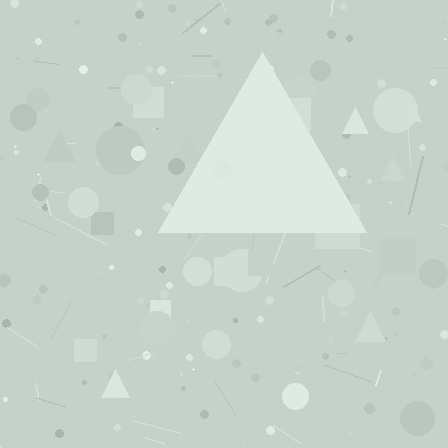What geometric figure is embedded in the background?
A triangle is embedded in the background.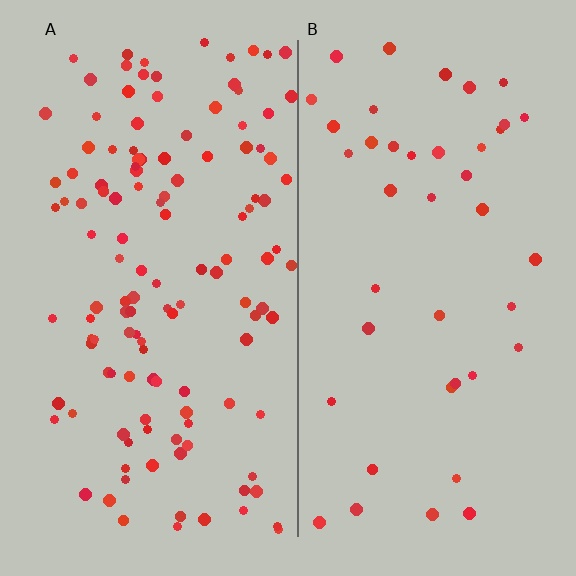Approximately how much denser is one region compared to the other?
Approximately 3.1× — region A over region B.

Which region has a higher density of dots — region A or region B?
A (the left).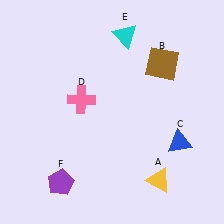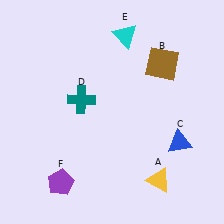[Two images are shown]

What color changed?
The cross (D) changed from pink in Image 1 to teal in Image 2.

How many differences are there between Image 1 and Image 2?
There is 1 difference between the two images.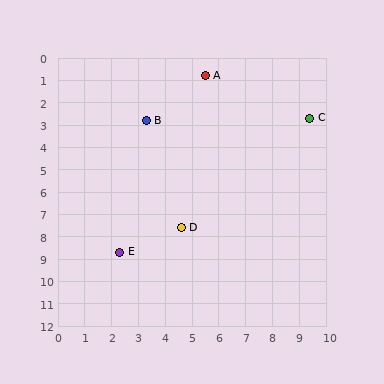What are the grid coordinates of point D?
Point D is at approximately (4.6, 7.6).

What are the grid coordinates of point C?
Point C is at approximately (9.4, 2.7).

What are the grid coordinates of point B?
Point B is at approximately (3.3, 2.8).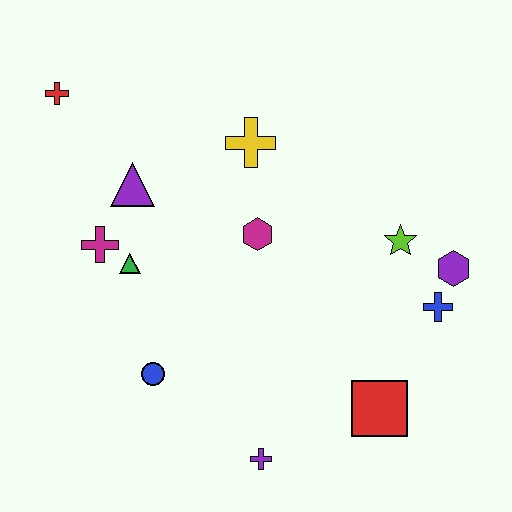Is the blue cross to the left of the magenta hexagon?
No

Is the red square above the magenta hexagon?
No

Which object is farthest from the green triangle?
The purple hexagon is farthest from the green triangle.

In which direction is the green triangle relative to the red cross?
The green triangle is below the red cross.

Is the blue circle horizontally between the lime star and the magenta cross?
Yes